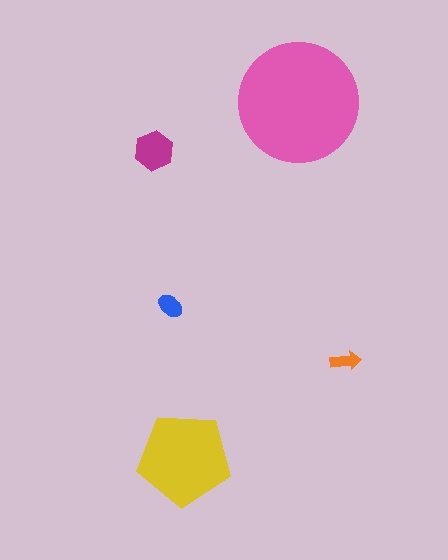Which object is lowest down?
The yellow pentagon is bottommost.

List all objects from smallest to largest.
The orange arrow, the blue ellipse, the magenta hexagon, the yellow pentagon, the pink circle.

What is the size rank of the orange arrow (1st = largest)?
5th.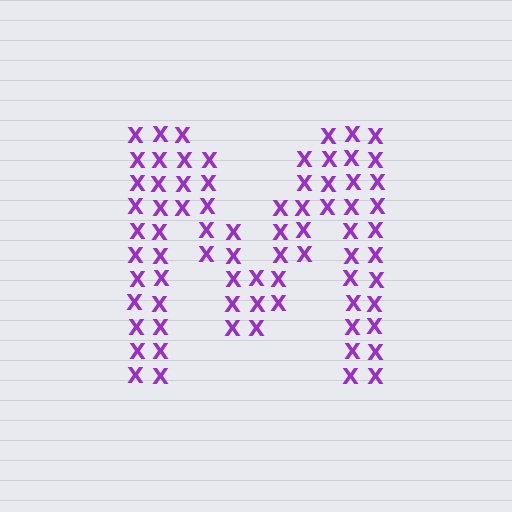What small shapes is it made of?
It is made of small letter X's.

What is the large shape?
The large shape is the letter M.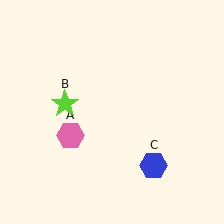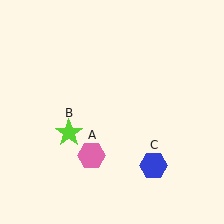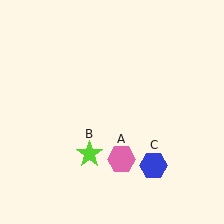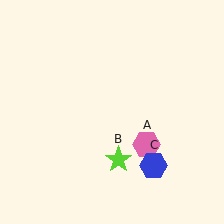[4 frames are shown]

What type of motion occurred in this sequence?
The pink hexagon (object A), lime star (object B) rotated counterclockwise around the center of the scene.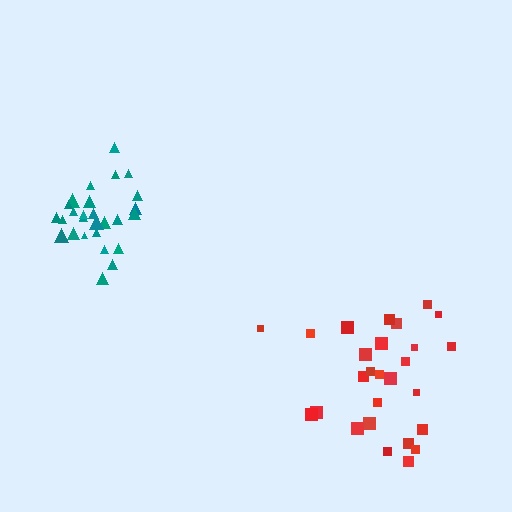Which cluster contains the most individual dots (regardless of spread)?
Red (28).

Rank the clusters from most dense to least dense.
teal, red.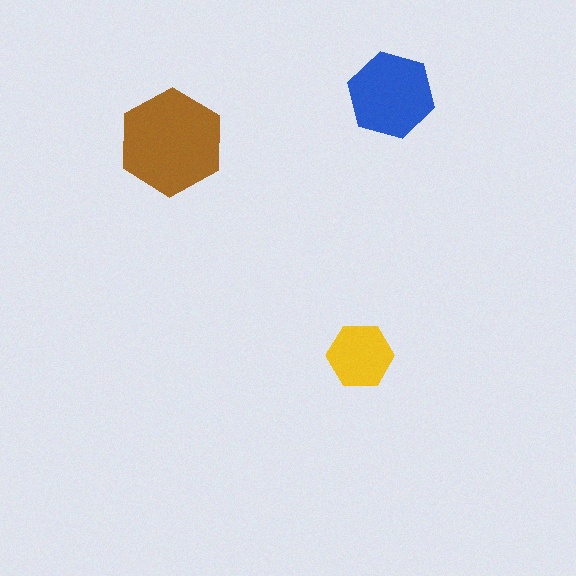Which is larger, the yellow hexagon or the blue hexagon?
The blue one.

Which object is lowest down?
The yellow hexagon is bottommost.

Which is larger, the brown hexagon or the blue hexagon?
The brown one.